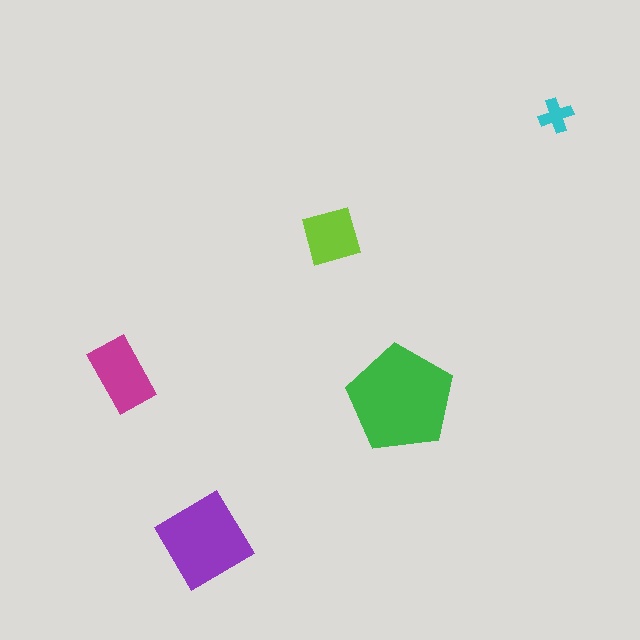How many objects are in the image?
There are 5 objects in the image.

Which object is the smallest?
The cyan cross.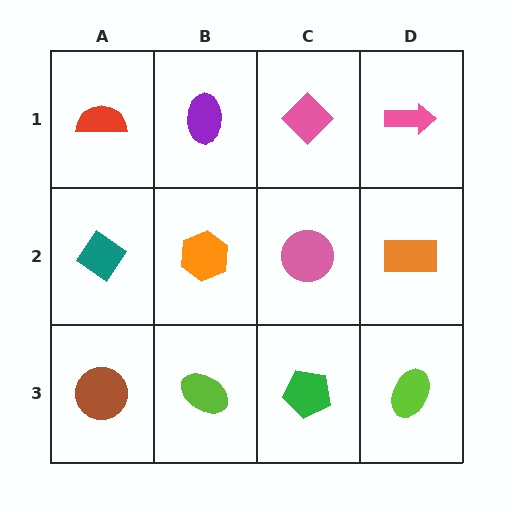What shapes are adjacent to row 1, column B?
An orange hexagon (row 2, column B), a red semicircle (row 1, column A), a pink diamond (row 1, column C).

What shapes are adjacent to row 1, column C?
A pink circle (row 2, column C), a purple ellipse (row 1, column B), a pink arrow (row 1, column D).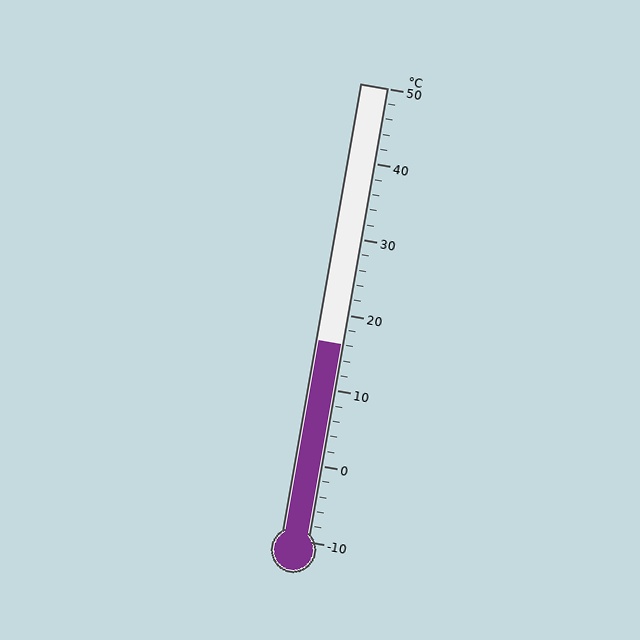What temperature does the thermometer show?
The thermometer shows approximately 16°C.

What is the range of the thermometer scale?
The thermometer scale ranges from -10°C to 50°C.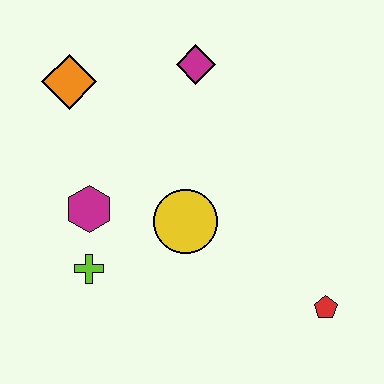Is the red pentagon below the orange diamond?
Yes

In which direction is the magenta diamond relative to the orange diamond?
The magenta diamond is to the right of the orange diamond.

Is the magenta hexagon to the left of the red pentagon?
Yes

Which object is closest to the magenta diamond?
The orange diamond is closest to the magenta diamond.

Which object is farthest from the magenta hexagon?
The red pentagon is farthest from the magenta hexagon.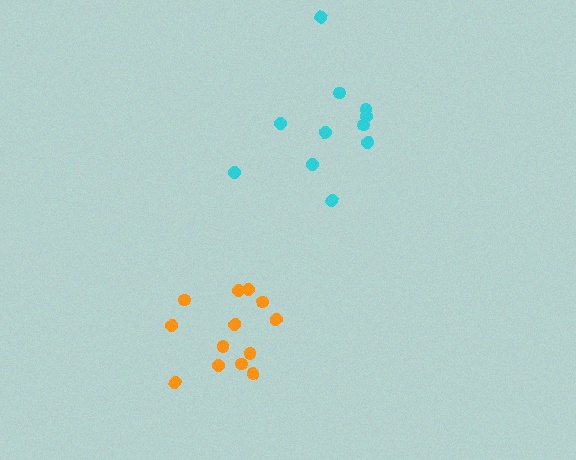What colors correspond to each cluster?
The clusters are colored: orange, cyan.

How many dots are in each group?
Group 1: 13 dots, Group 2: 11 dots (24 total).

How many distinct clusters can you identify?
There are 2 distinct clusters.